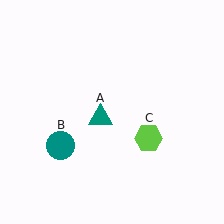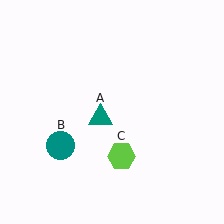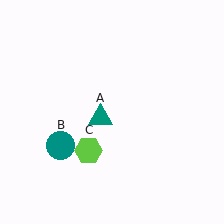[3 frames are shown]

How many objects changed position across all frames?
1 object changed position: lime hexagon (object C).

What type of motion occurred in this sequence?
The lime hexagon (object C) rotated clockwise around the center of the scene.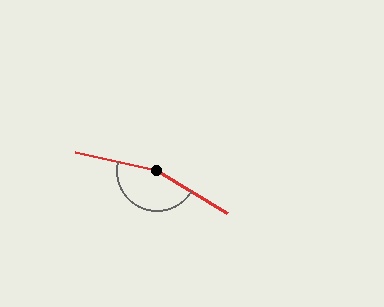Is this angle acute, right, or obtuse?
It is obtuse.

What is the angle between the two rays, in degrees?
Approximately 162 degrees.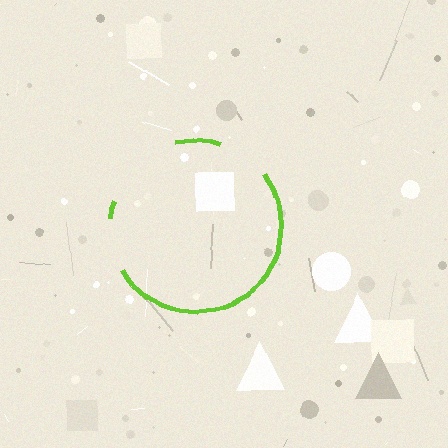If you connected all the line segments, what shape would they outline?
They would outline a circle.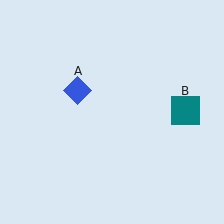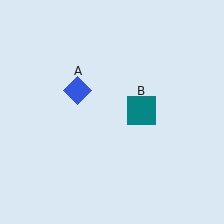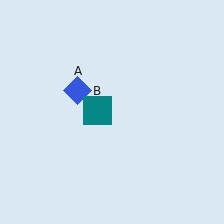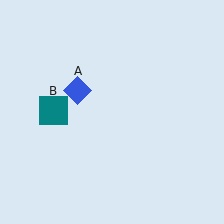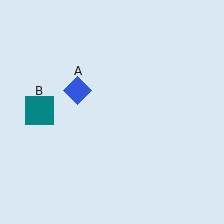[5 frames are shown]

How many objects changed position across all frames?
1 object changed position: teal square (object B).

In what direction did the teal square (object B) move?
The teal square (object B) moved left.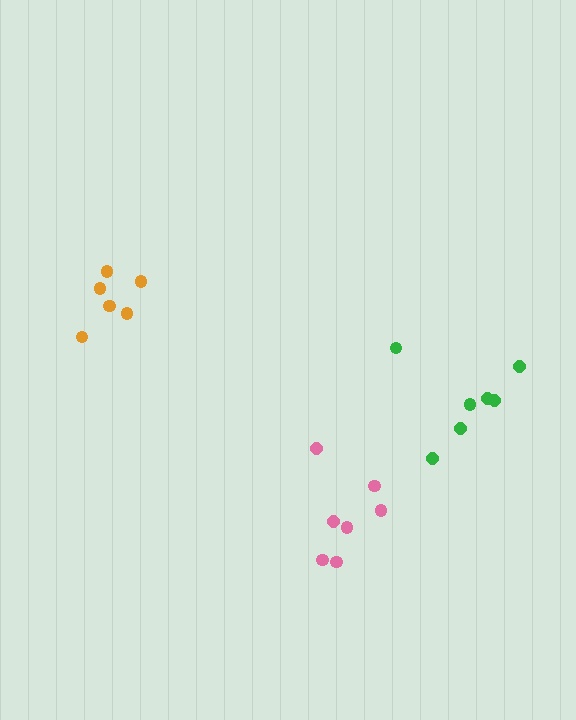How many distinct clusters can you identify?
There are 3 distinct clusters.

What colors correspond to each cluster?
The clusters are colored: orange, green, pink.